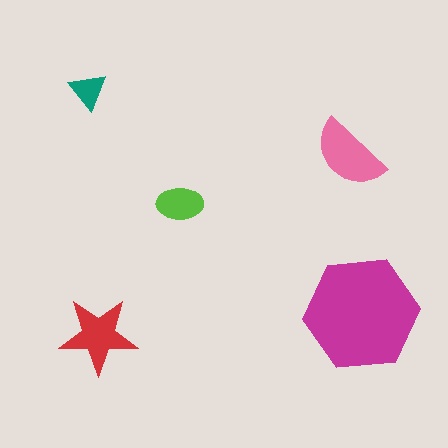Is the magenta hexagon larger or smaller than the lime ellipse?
Larger.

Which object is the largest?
The magenta hexagon.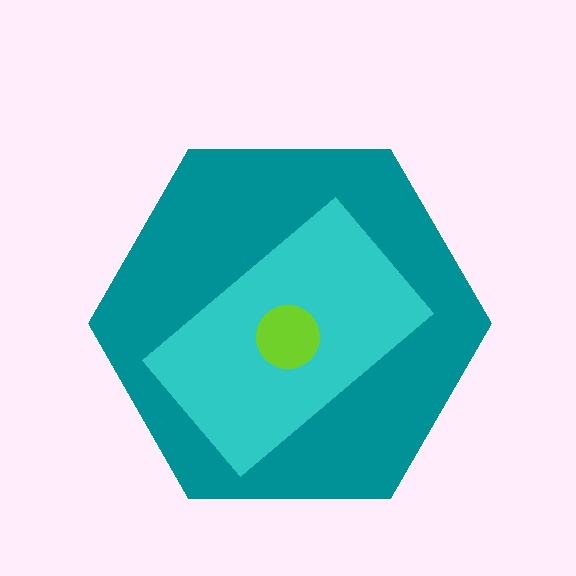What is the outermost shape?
The teal hexagon.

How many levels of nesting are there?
3.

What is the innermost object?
The lime circle.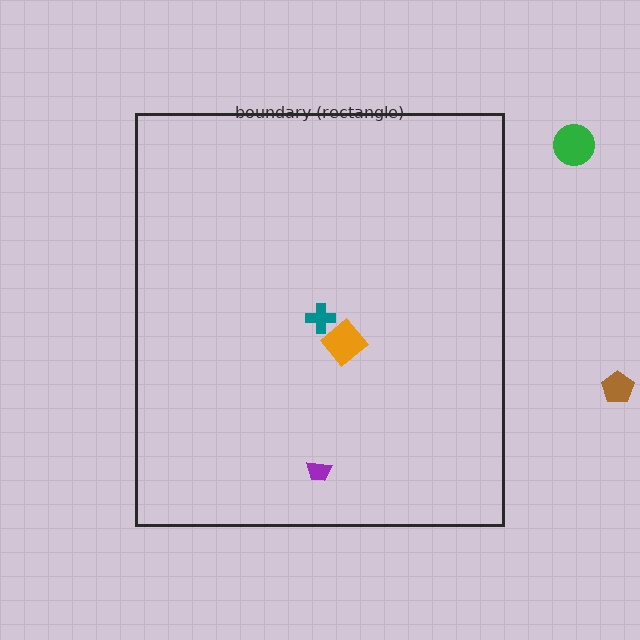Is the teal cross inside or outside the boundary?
Inside.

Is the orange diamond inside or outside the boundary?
Inside.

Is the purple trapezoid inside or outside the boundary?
Inside.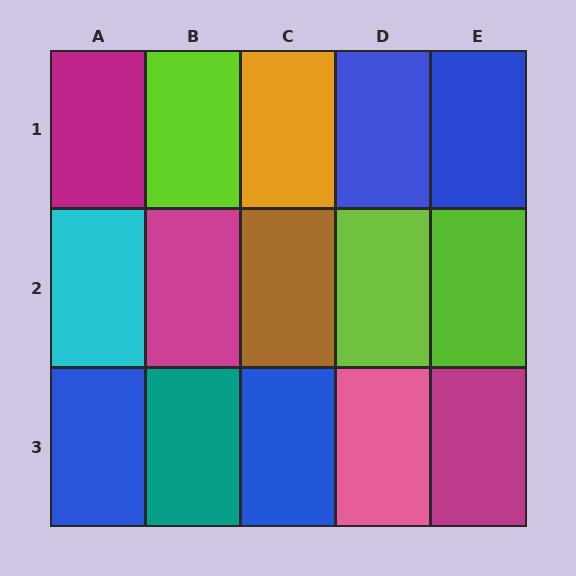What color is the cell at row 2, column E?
Lime.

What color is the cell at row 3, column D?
Pink.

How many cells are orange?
1 cell is orange.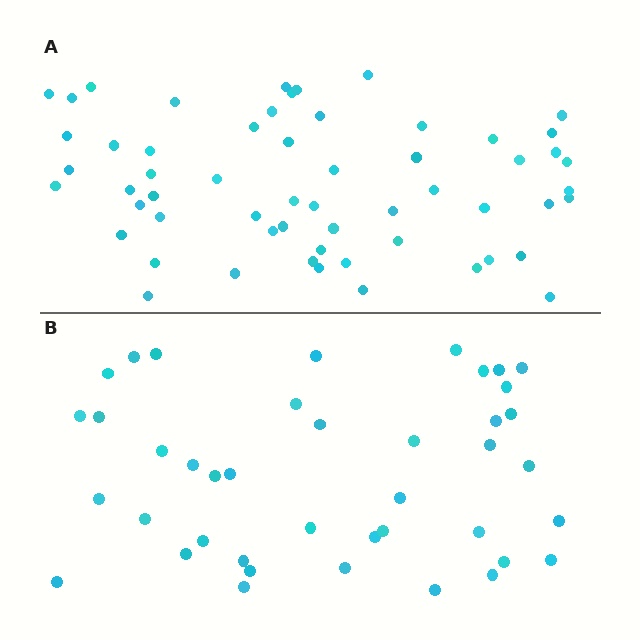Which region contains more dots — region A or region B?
Region A (the top region) has more dots.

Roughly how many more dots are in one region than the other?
Region A has approximately 15 more dots than region B.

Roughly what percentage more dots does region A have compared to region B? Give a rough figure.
About 40% more.